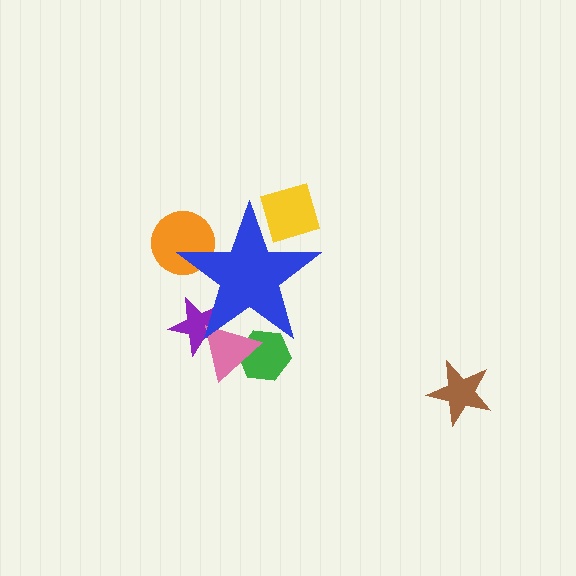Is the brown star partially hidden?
No, the brown star is fully visible.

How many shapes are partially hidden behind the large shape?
5 shapes are partially hidden.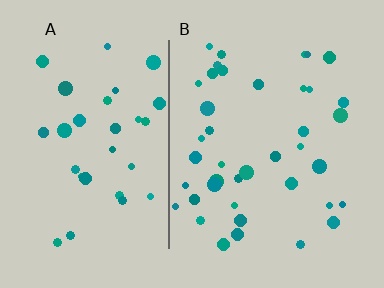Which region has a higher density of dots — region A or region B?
B (the right).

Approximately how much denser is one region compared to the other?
Approximately 1.3× — region B over region A.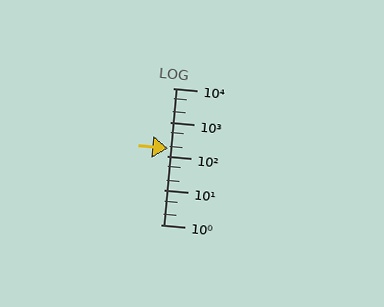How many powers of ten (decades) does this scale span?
The scale spans 4 decades, from 1 to 10000.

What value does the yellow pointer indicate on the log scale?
The pointer indicates approximately 170.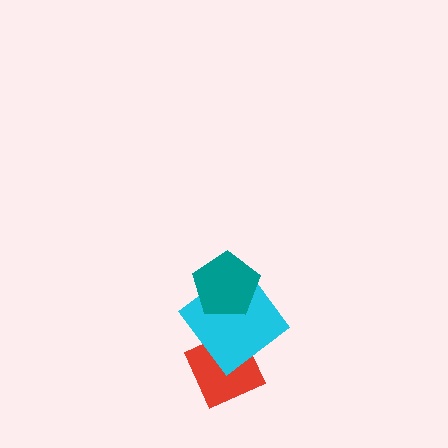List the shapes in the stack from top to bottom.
From top to bottom: the teal pentagon, the cyan diamond, the red diamond.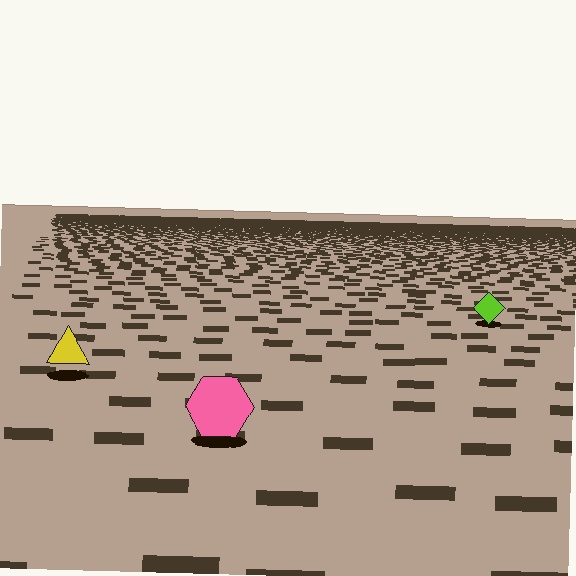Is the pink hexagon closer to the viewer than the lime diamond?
Yes. The pink hexagon is closer — you can tell from the texture gradient: the ground texture is coarser near it.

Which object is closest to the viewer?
The pink hexagon is closest. The texture marks near it are larger and more spread out.